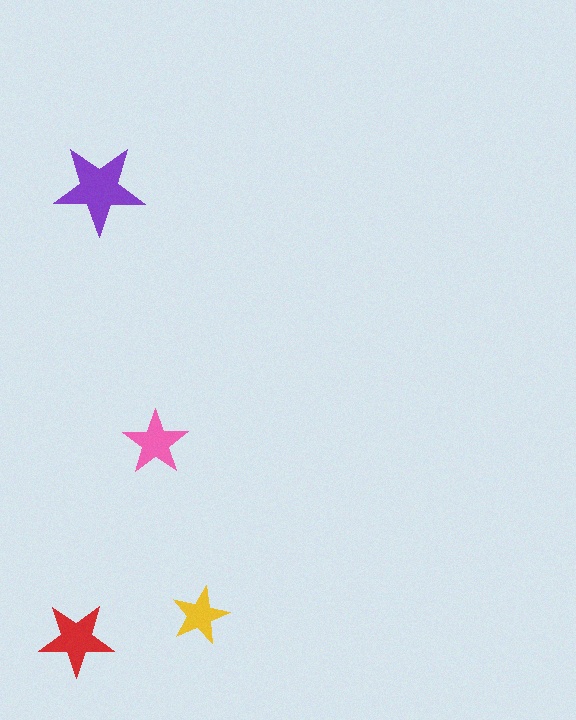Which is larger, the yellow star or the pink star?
The pink one.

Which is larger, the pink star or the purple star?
The purple one.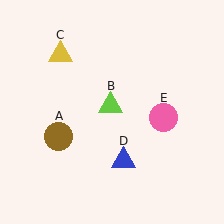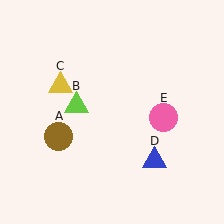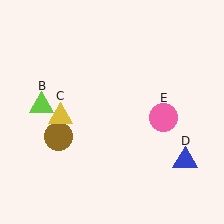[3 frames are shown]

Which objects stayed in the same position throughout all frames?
Brown circle (object A) and pink circle (object E) remained stationary.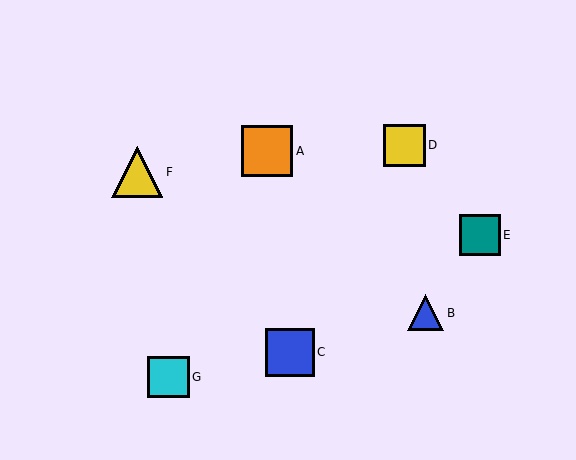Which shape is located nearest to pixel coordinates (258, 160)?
The orange square (labeled A) at (267, 151) is nearest to that location.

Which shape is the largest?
The yellow triangle (labeled F) is the largest.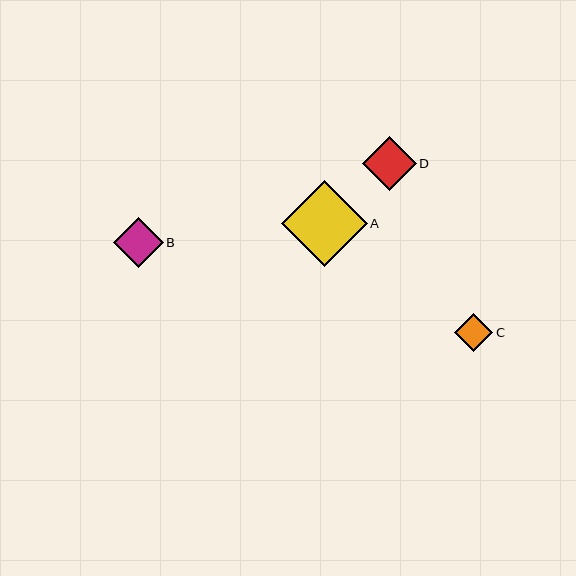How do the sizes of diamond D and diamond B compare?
Diamond D and diamond B are approximately the same size.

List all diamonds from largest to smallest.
From largest to smallest: A, D, B, C.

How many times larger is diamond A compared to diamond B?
Diamond A is approximately 1.7 times the size of diamond B.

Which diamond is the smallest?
Diamond C is the smallest with a size of approximately 38 pixels.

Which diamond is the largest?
Diamond A is the largest with a size of approximately 86 pixels.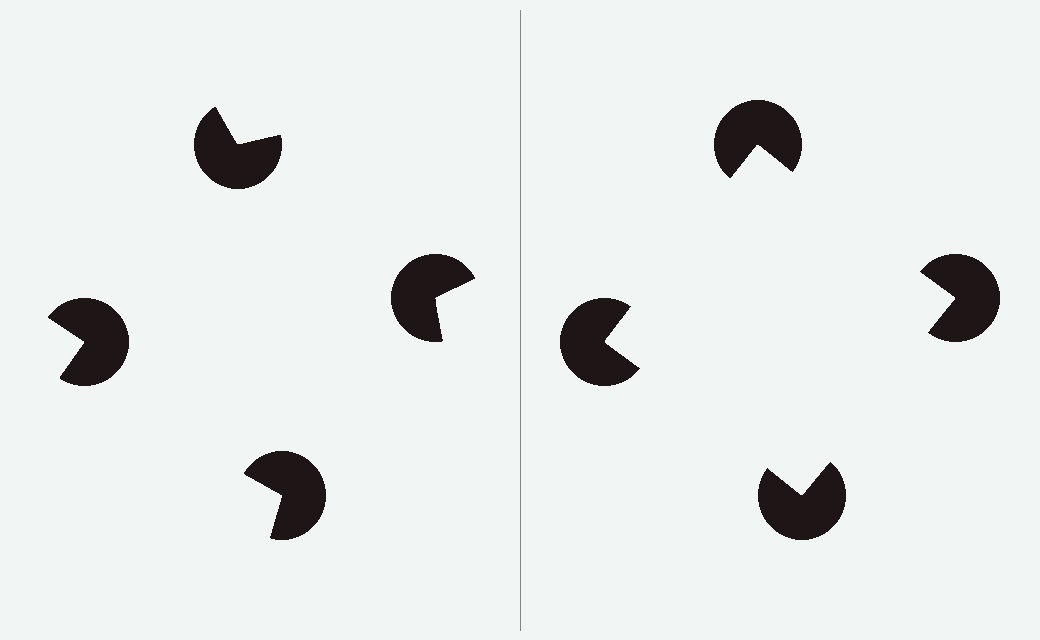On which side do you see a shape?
An illusory square appears on the right side. On the left side the wedge cuts are rotated, so no coherent shape forms.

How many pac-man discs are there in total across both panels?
8 — 4 on each side.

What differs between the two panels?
The pac-man discs are positioned identically on both sides; only the wedge orientations differ. On the right they align to a square; on the left they are misaligned.